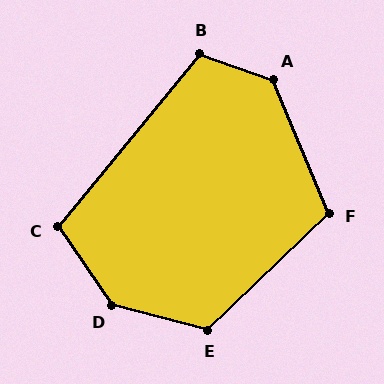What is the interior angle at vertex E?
Approximately 122 degrees (obtuse).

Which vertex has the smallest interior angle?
C, at approximately 106 degrees.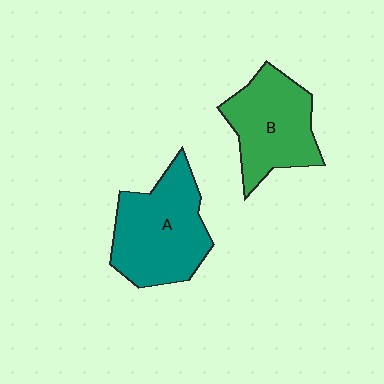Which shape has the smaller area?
Shape B (green).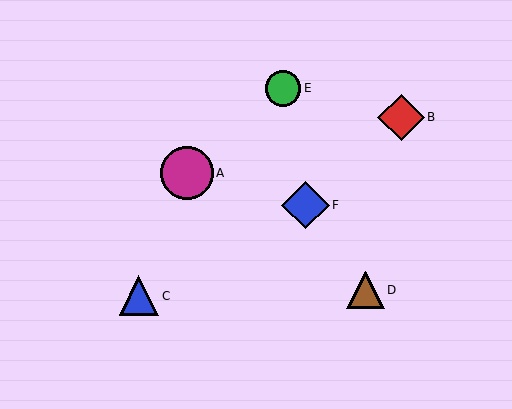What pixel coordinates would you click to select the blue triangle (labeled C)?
Click at (139, 296) to select the blue triangle C.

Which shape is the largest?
The magenta circle (labeled A) is the largest.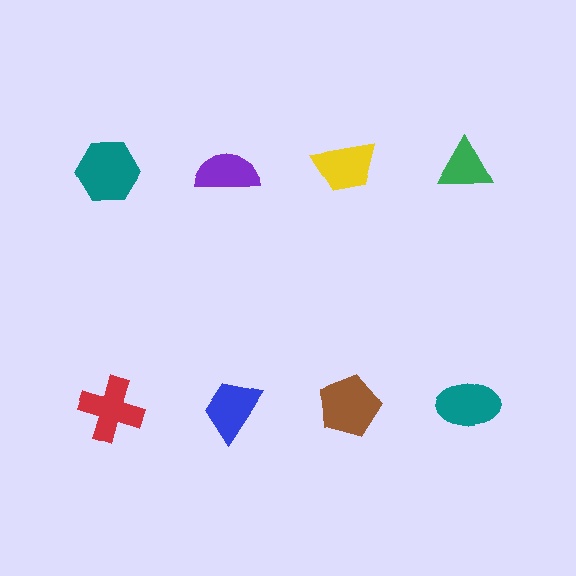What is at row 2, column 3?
A brown pentagon.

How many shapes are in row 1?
4 shapes.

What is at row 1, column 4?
A green triangle.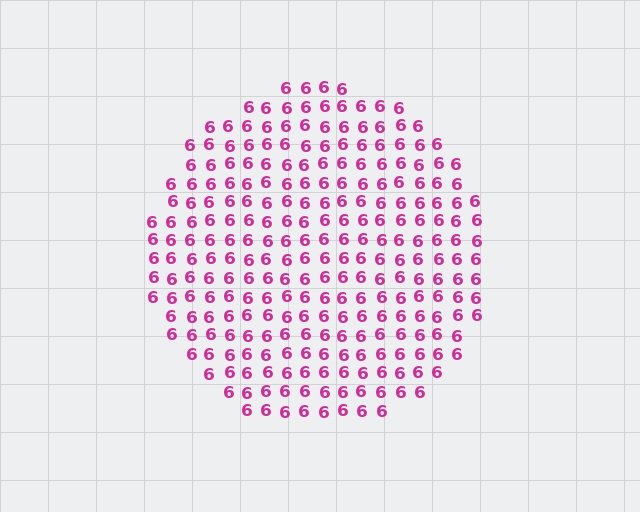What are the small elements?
The small elements are digit 6's.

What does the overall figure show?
The overall figure shows a circle.